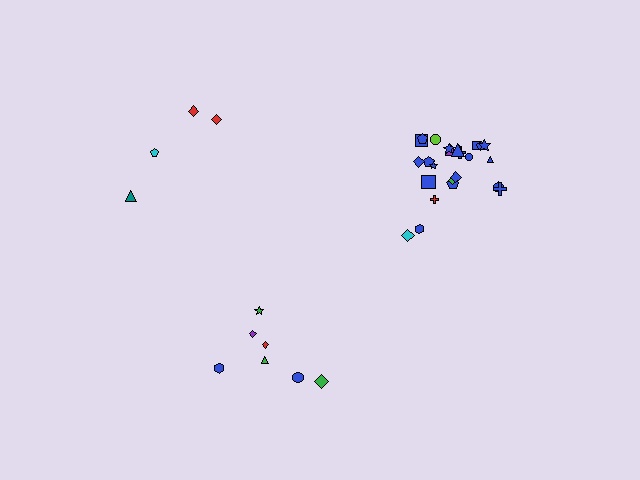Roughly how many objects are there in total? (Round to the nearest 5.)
Roughly 35 objects in total.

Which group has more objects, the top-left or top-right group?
The top-right group.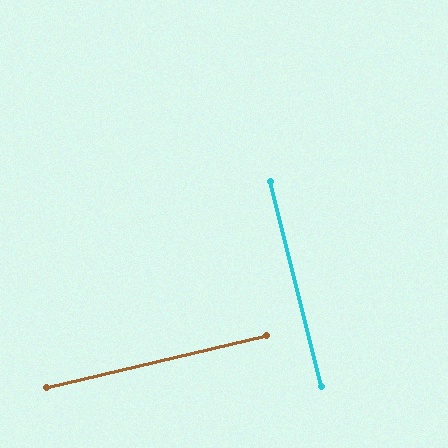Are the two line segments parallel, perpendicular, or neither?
Perpendicular — they meet at approximately 89°.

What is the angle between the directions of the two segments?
Approximately 89 degrees.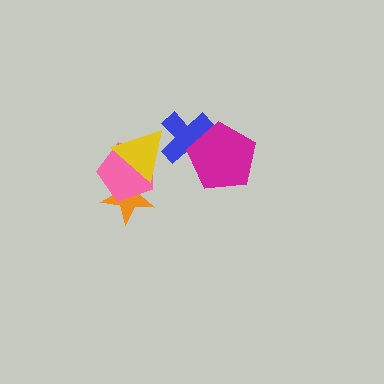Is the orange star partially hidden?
Yes, it is partially covered by another shape.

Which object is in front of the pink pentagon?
The yellow triangle is in front of the pink pentagon.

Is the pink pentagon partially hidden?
Yes, it is partially covered by another shape.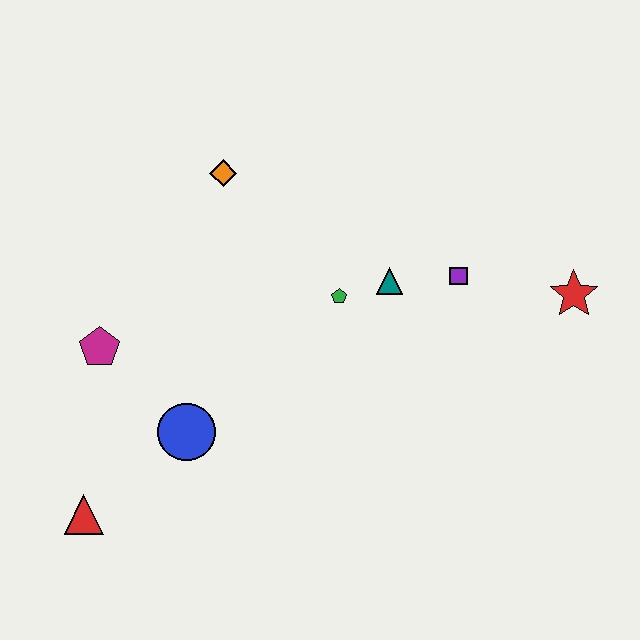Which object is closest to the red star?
The purple square is closest to the red star.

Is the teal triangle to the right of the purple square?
No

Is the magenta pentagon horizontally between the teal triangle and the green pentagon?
No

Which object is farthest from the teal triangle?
The red triangle is farthest from the teal triangle.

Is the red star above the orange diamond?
No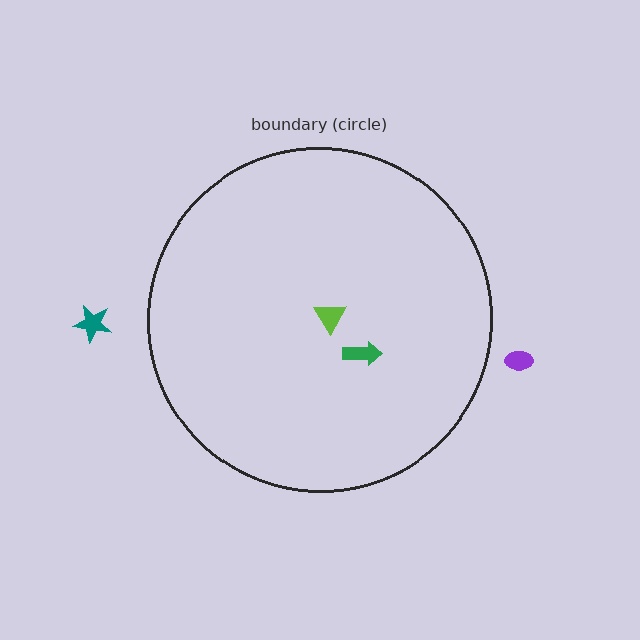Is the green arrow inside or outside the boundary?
Inside.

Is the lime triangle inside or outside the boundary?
Inside.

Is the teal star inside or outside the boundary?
Outside.